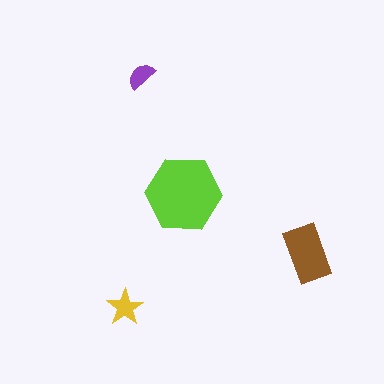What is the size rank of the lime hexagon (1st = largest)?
1st.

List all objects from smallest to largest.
The purple semicircle, the yellow star, the brown rectangle, the lime hexagon.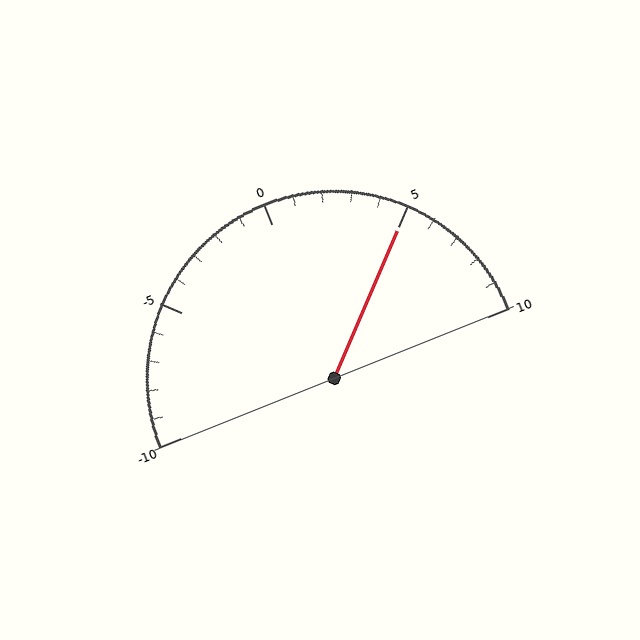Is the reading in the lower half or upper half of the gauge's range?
The reading is in the upper half of the range (-10 to 10).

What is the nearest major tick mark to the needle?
The nearest major tick mark is 5.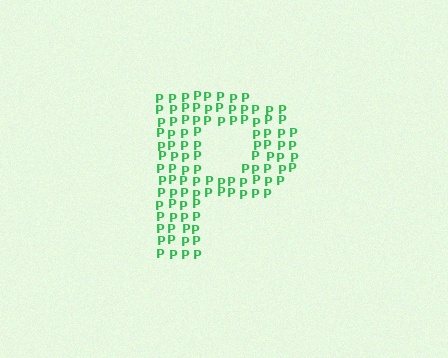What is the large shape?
The large shape is the letter P.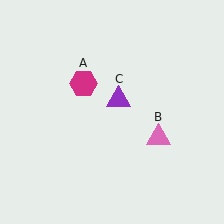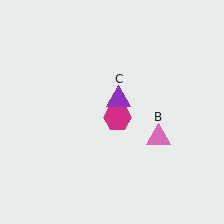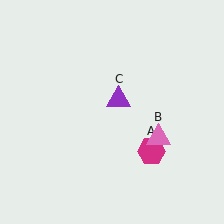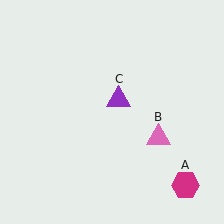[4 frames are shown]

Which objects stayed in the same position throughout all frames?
Pink triangle (object B) and purple triangle (object C) remained stationary.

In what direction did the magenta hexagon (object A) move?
The magenta hexagon (object A) moved down and to the right.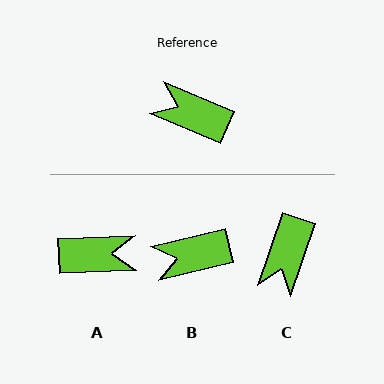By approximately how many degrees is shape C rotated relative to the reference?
Approximately 94 degrees counter-clockwise.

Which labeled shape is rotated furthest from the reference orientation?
A, about 155 degrees away.